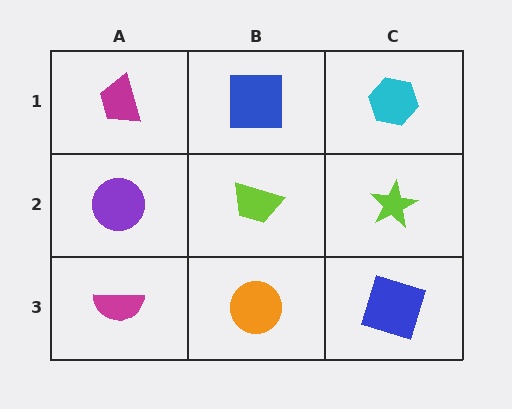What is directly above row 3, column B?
A lime trapezoid.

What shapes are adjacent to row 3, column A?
A purple circle (row 2, column A), an orange circle (row 3, column B).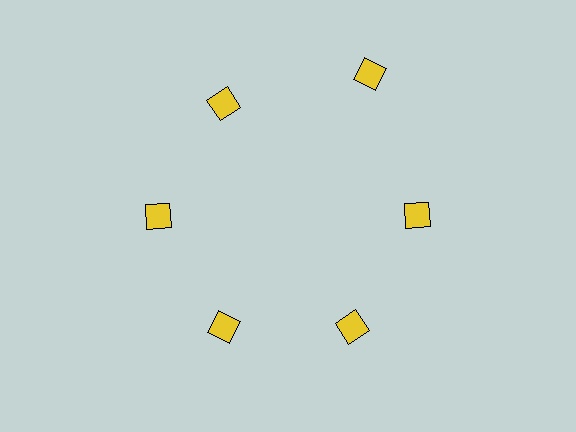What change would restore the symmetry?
The symmetry would be restored by moving it inward, back onto the ring so that all 6 diamonds sit at equal angles and equal distance from the center.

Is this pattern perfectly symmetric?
No. The 6 yellow diamonds are arranged in a ring, but one element near the 1 o'clock position is pushed outward from the center, breaking the 6-fold rotational symmetry.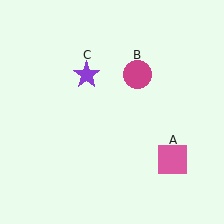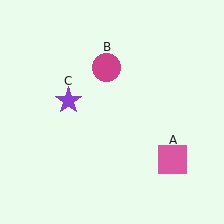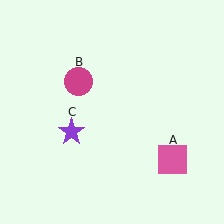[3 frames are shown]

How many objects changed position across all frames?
2 objects changed position: magenta circle (object B), purple star (object C).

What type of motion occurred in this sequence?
The magenta circle (object B), purple star (object C) rotated counterclockwise around the center of the scene.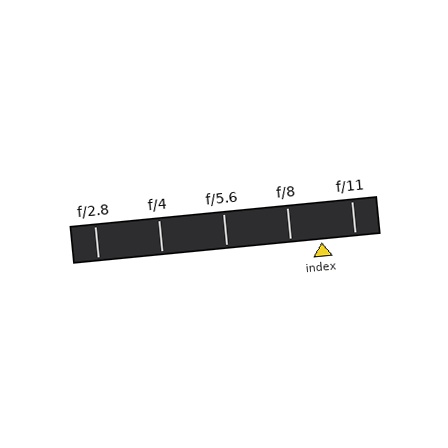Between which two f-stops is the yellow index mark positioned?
The index mark is between f/8 and f/11.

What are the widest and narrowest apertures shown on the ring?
The widest aperture shown is f/2.8 and the narrowest is f/11.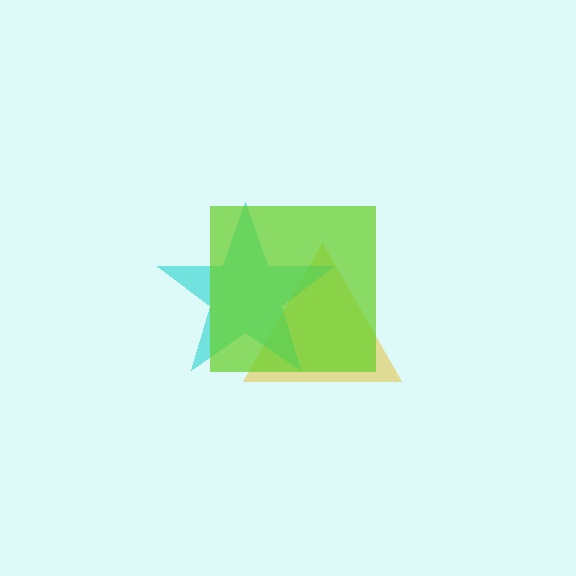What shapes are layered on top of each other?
The layered shapes are: a yellow triangle, a cyan star, a lime square.